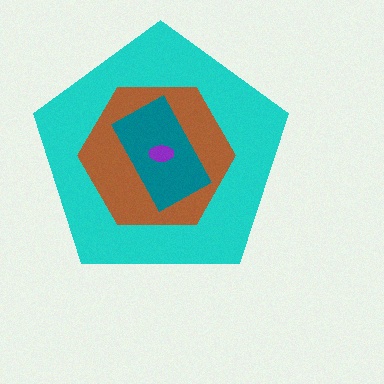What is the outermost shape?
The cyan pentagon.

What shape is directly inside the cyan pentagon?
The brown hexagon.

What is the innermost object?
The purple ellipse.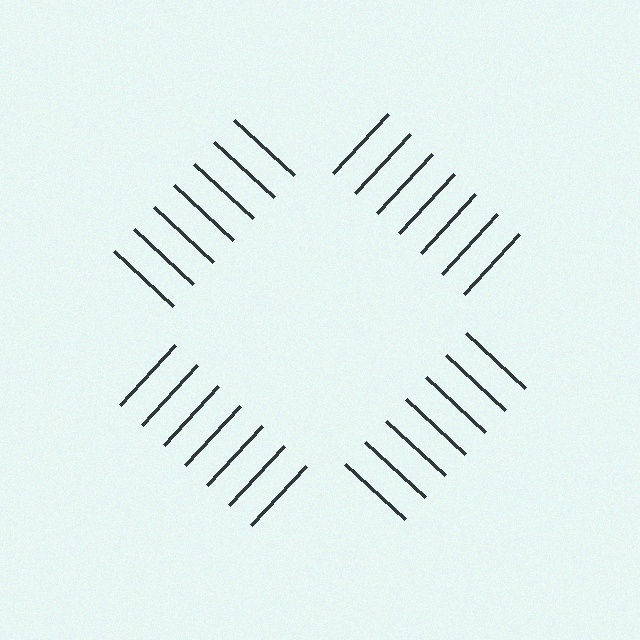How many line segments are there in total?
28 — 7 along each of the 4 edges.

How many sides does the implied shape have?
4 sides — the line-ends trace a square.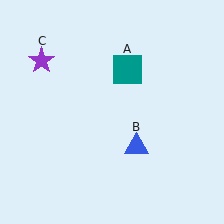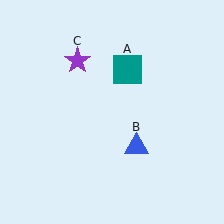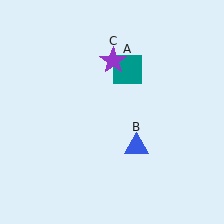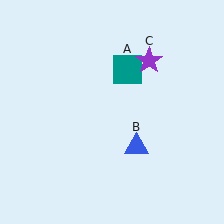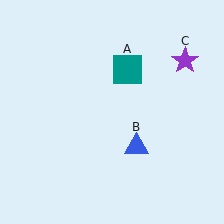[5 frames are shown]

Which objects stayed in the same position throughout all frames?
Teal square (object A) and blue triangle (object B) remained stationary.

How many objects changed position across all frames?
1 object changed position: purple star (object C).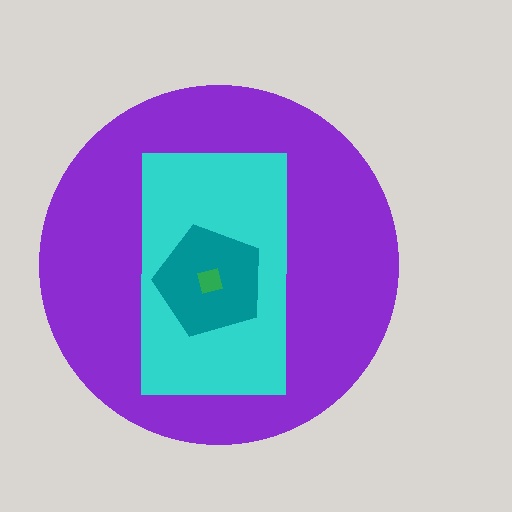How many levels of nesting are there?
4.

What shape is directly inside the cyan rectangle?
The teal pentagon.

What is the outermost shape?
The purple circle.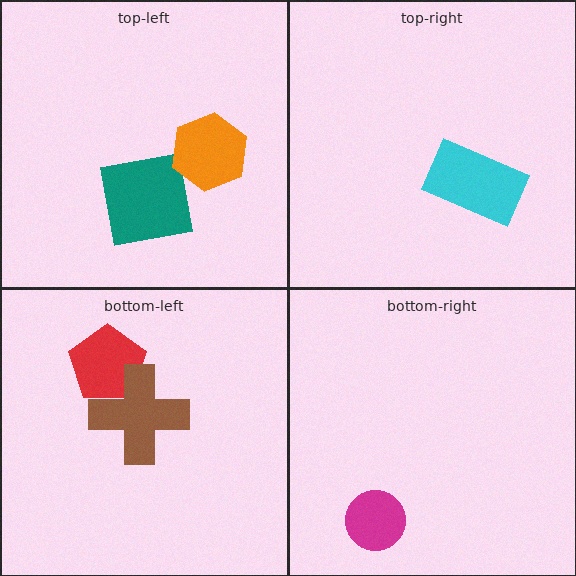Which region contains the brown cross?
The bottom-left region.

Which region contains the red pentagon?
The bottom-left region.